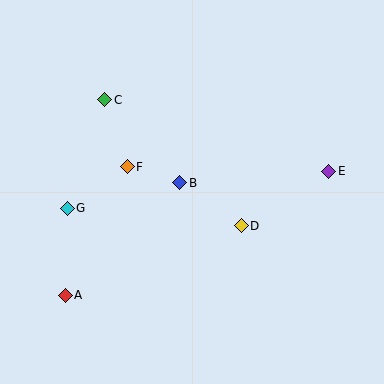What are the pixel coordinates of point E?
Point E is at (329, 171).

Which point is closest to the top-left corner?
Point C is closest to the top-left corner.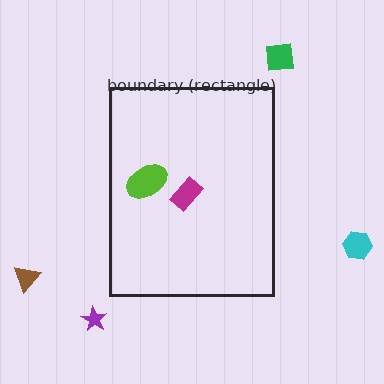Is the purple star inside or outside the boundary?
Outside.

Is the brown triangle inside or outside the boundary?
Outside.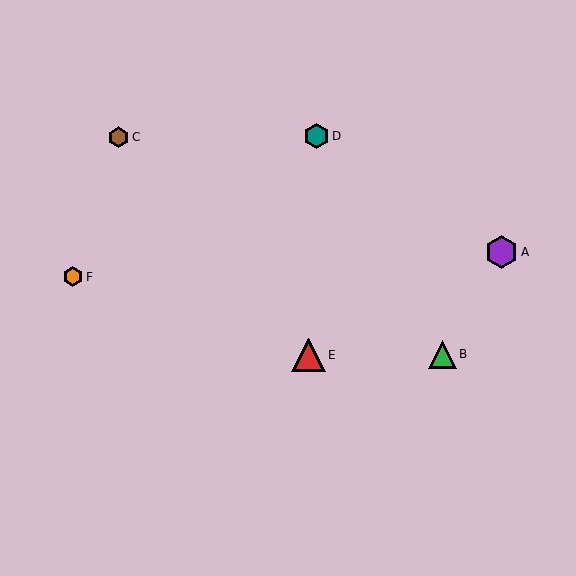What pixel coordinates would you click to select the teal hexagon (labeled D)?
Click at (316, 136) to select the teal hexagon D.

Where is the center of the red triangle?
The center of the red triangle is at (308, 355).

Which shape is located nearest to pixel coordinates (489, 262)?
The purple hexagon (labeled A) at (502, 252) is nearest to that location.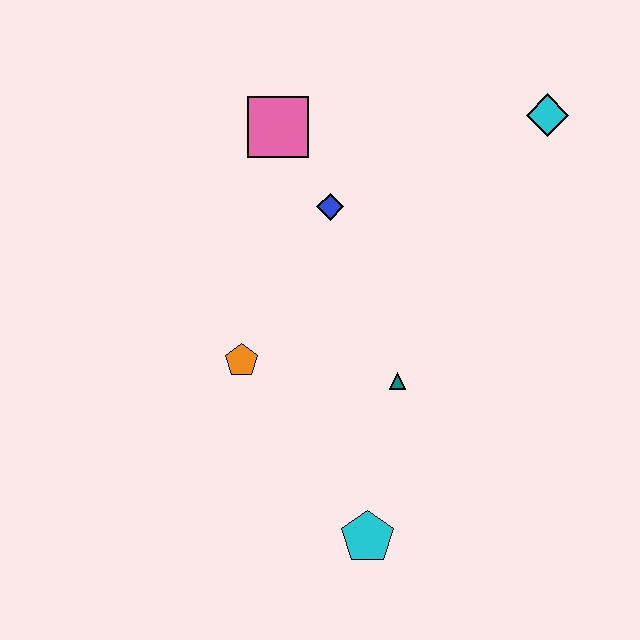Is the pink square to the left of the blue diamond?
Yes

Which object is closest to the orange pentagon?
The teal triangle is closest to the orange pentagon.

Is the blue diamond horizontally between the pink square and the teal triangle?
Yes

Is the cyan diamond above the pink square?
Yes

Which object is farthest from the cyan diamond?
The cyan pentagon is farthest from the cyan diamond.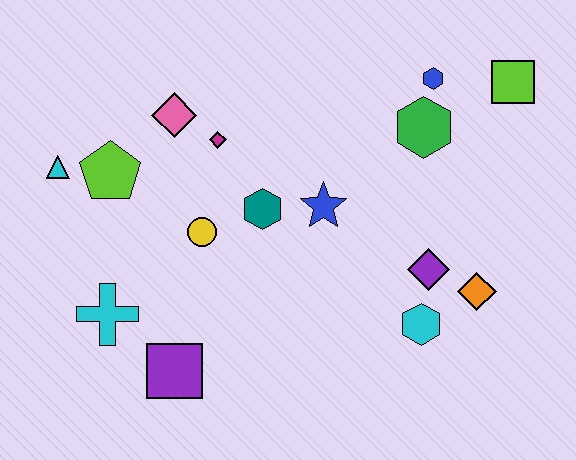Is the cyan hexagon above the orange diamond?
No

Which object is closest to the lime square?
The blue hexagon is closest to the lime square.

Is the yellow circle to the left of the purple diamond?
Yes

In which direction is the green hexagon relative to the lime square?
The green hexagon is to the left of the lime square.